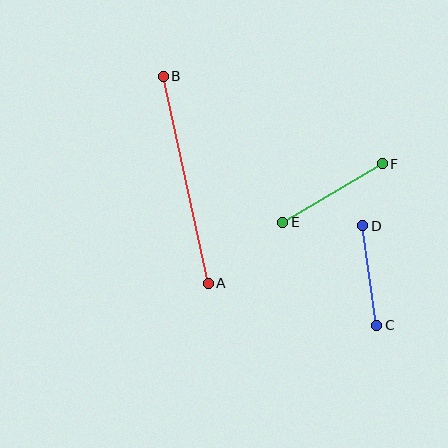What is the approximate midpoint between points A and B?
The midpoint is at approximately (186, 180) pixels.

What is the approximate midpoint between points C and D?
The midpoint is at approximately (370, 276) pixels.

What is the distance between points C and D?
The distance is approximately 100 pixels.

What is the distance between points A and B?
The distance is approximately 211 pixels.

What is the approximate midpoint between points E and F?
The midpoint is at approximately (332, 193) pixels.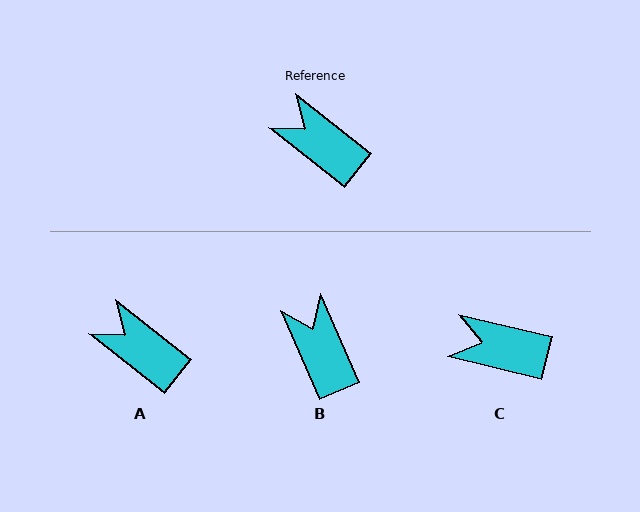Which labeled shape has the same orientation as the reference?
A.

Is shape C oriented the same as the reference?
No, it is off by about 25 degrees.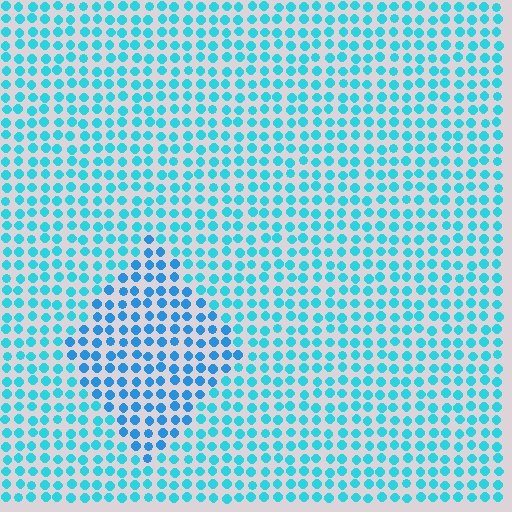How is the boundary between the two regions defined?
The boundary is defined purely by a slight shift in hue (about 22 degrees). Spacing, size, and orientation are identical on both sides.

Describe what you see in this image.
The image is filled with small cyan elements in a uniform arrangement. A diamond-shaped region is visible where the elements are tinted to a slightly different hue, forming a subtle color boundary.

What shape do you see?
I see a diamond.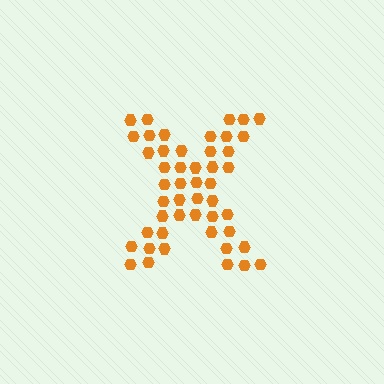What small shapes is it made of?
It is made of small hexagons.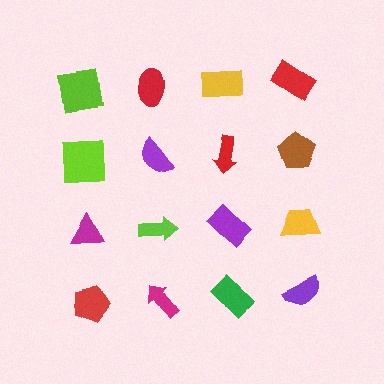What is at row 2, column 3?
A red arrow.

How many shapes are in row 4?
4 shapes.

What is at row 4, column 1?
A red pentagon.